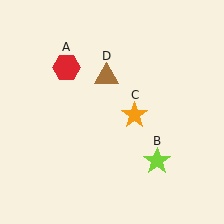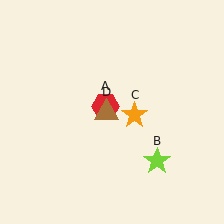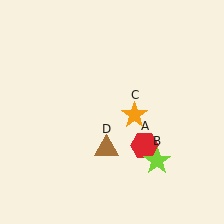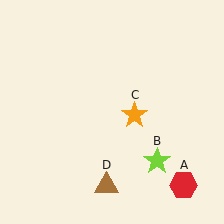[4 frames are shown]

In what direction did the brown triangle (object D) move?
The brown triangle (object D) moved down.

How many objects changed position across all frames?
2 objects changed position: red hexagon (object A), brown triangle (object D).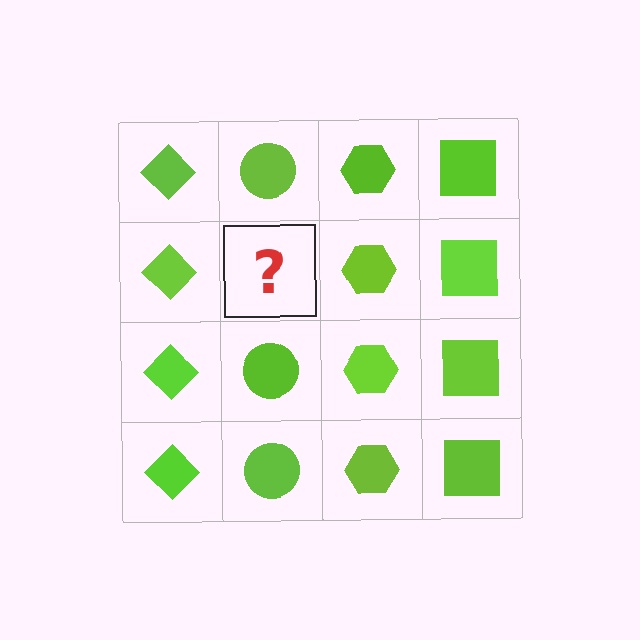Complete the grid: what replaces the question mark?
The question mark should be replaced with a lime circle.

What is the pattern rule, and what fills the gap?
The rule is that each column has a consistent shape. The gap should be filled with a lime circle.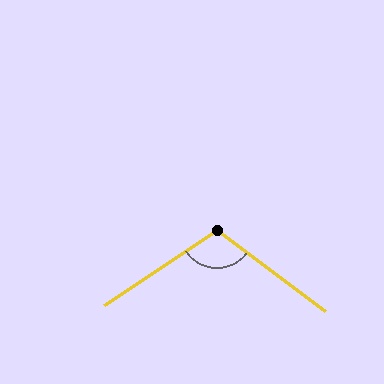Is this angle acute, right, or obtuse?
It is obtuse.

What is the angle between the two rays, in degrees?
Approximately 110 degrees.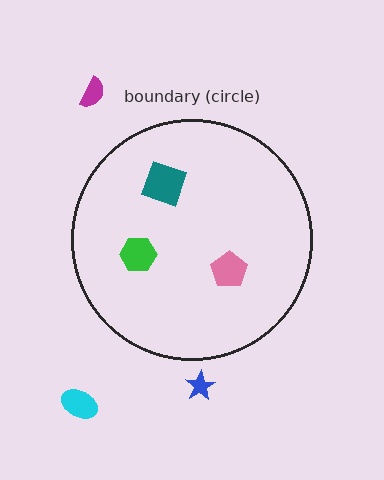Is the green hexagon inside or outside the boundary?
Inside.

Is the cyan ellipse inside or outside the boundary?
Outside.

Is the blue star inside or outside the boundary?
Outside.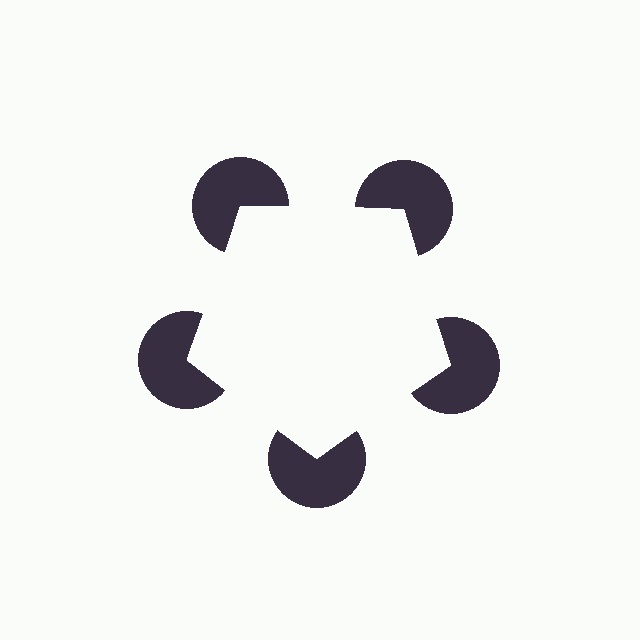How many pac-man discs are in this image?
There are 5 — one at each vertex of the illusory pentagon.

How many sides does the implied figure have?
5 sides.